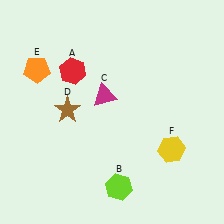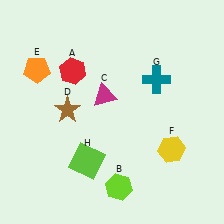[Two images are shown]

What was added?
A teal cross (G), a lime square (H) were added in Image 2.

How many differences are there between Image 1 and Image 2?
There are 2 differences between the two images.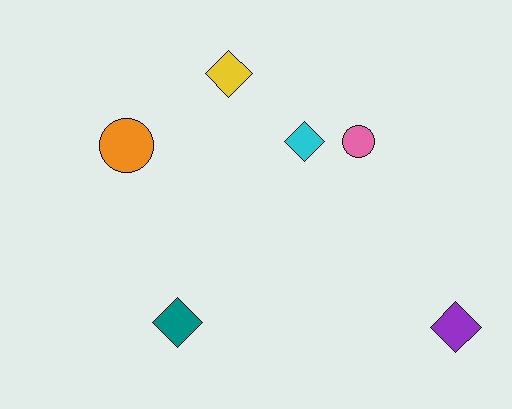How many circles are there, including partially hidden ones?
There are 2 circles.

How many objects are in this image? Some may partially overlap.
There are 6 objects.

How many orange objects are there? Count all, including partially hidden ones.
There is 1 orange object.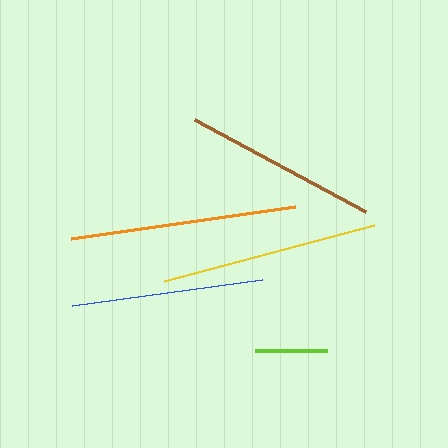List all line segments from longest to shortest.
From longest to shortest: orange, yellow, brown, blue, lime.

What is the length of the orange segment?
The orange segment is approximately 227 pixels long.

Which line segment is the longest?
The orange line is the longest at approximately 227 pixels.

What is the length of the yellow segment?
The yellow segment is approximately 217 pixels long.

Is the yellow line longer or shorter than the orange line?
The orange line is longer than the yellow line.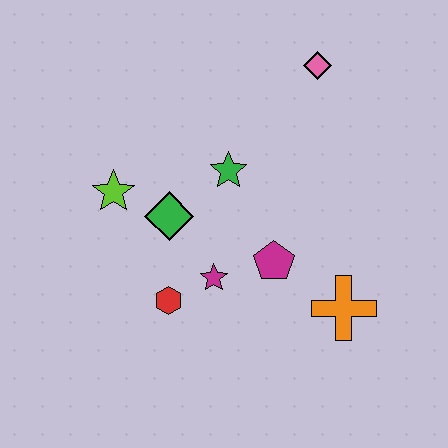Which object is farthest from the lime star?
The orange cross is farthest from the lime star.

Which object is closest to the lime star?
The green diamond is closest to the lime star.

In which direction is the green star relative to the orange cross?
The green star is above the orange cross.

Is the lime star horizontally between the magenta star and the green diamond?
No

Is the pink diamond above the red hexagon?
Yes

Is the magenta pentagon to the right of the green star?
Yes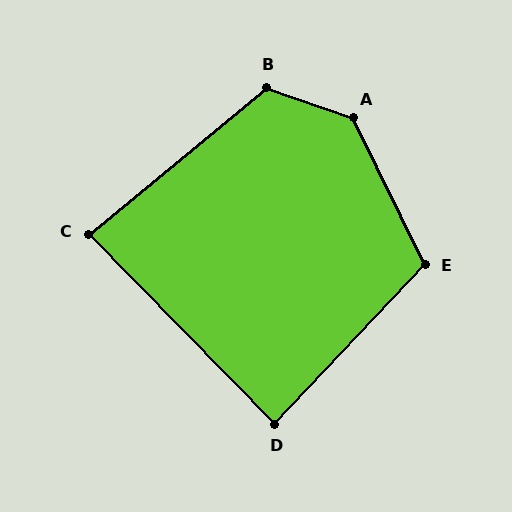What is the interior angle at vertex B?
Approximately 121 degrees (obtuse).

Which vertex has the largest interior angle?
A, at approximately 135 degrees.